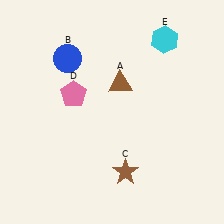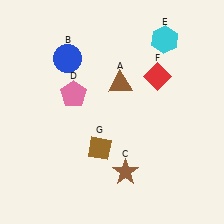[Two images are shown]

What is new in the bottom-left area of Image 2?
A brown diamond (G) was added in the bottom-left area of Image 2.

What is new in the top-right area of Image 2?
A red diamond (F) was added in the top-right area of Image 2.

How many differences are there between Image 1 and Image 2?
There are 2 differences between the two images.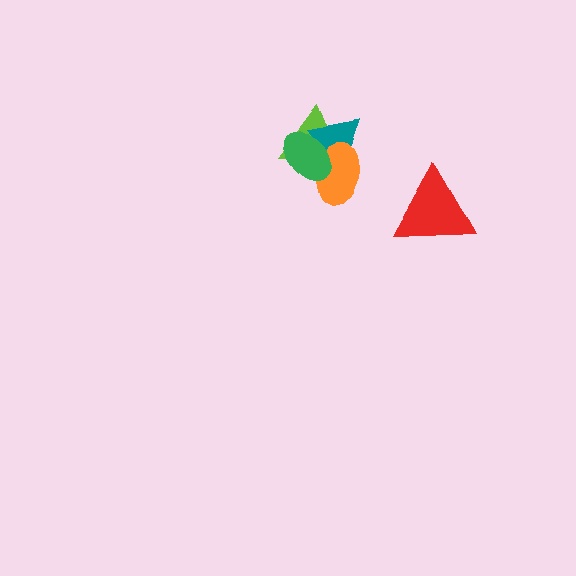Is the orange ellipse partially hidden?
Yes, it is partially covered by another shape.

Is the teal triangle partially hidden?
Yes, it is partially covered by another shape.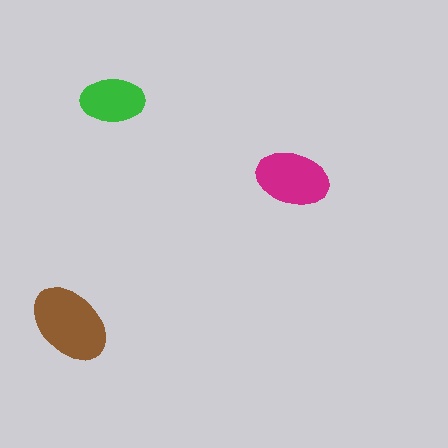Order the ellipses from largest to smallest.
the brown one, the magenta one, the green one.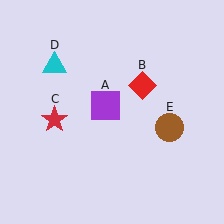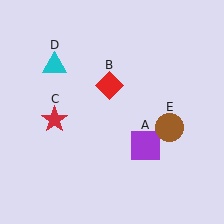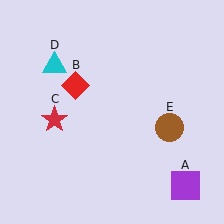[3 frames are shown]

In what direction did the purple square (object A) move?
The purple square (object A) moved down and to the right.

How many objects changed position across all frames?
2 objects changed position: purple square (object A), red diamond (object B).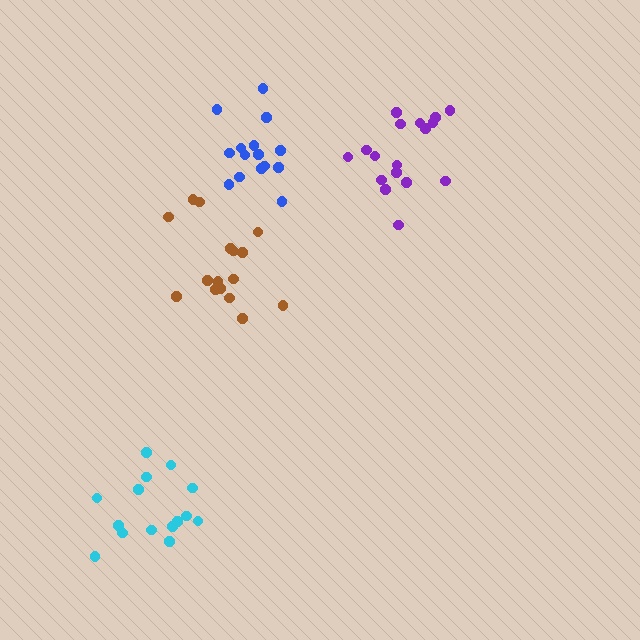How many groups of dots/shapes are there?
There are 4 groups.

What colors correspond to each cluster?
The clusters are colored: purple, cyan, blue, brown.